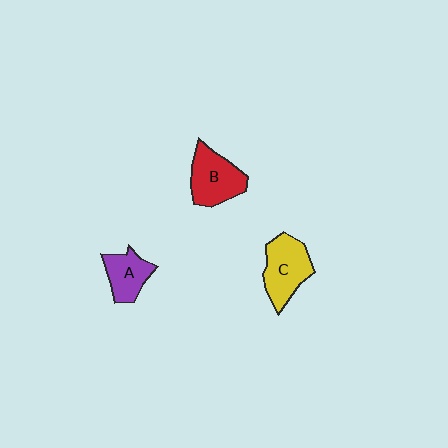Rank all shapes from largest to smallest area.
From largest to smallest: C (yellow), B (red), A (purple).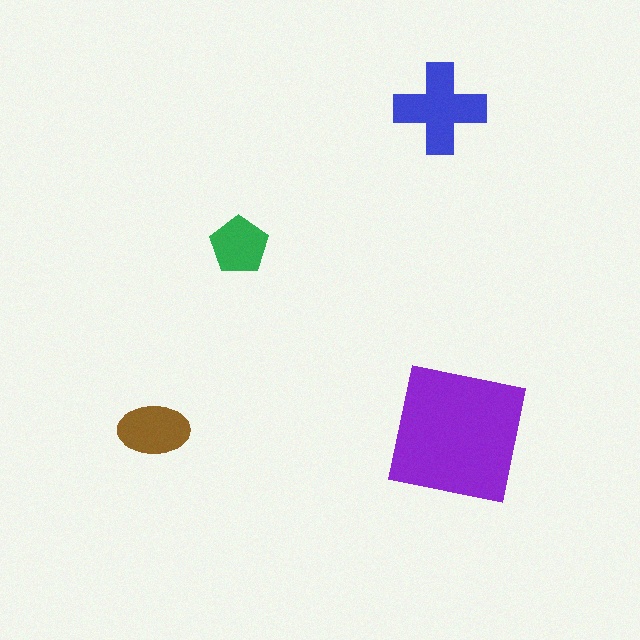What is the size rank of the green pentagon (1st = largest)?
4th.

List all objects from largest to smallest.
The purple square, the blue cross, the brown ellipse, the green pentagon.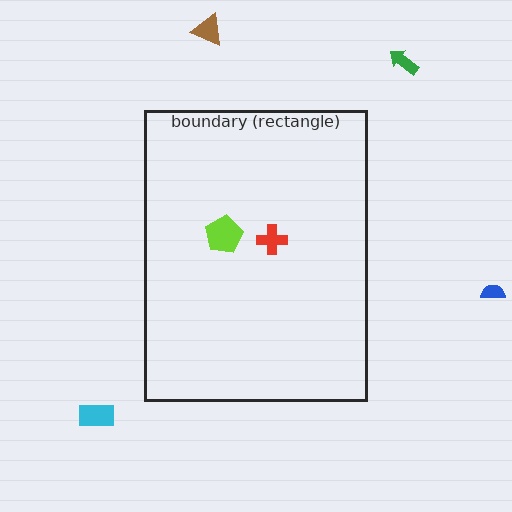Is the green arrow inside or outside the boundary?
Outside.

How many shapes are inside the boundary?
2 inside, 4 outside.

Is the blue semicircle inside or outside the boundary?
Outside.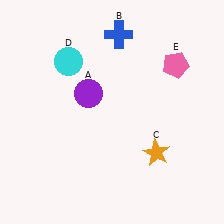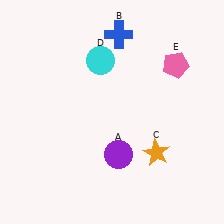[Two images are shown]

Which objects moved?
The objects that moved are: the purple circle (A), the cyan circle (D).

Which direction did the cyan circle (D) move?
The cyan circle (D) moved right.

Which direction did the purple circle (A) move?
The purple circle (A) moved down.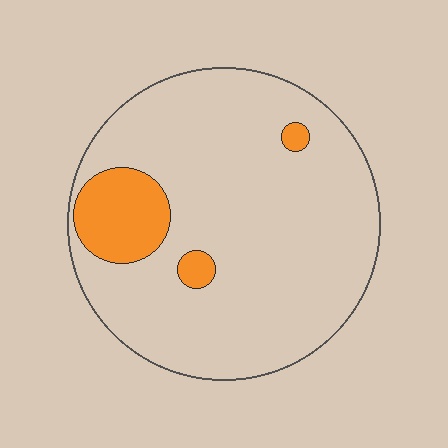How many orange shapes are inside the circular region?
3.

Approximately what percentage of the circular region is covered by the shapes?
Approximately 10%.